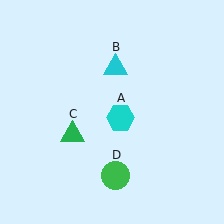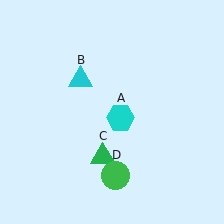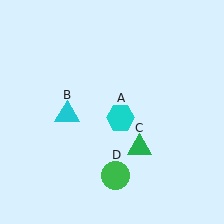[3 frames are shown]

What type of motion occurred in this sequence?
The cyan triangle (object B), green triangle (object C) rotated counterclockwise around the center of the scene.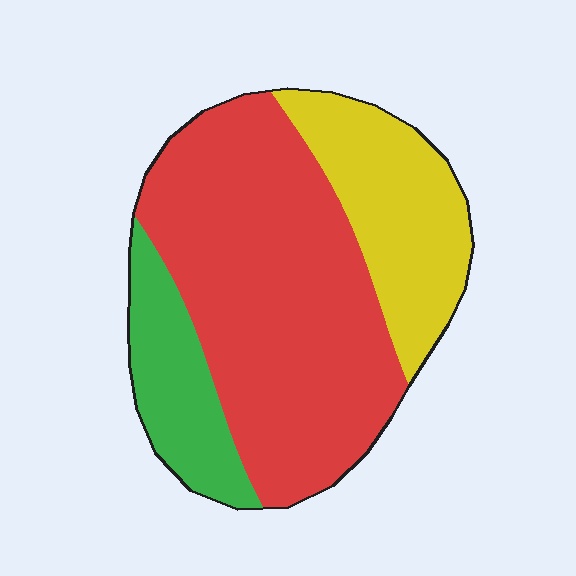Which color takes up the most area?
Red, at roughly 60%.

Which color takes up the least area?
Green, at roughly 15%.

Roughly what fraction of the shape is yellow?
Yellow covers 24% of the shape.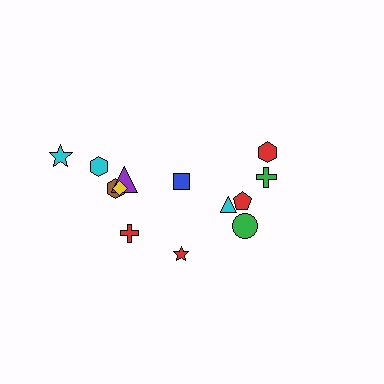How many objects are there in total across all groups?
There are 13 objects.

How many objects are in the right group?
There are 5 objects.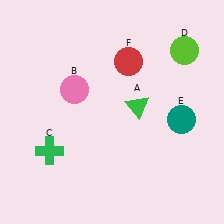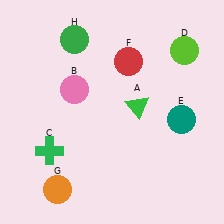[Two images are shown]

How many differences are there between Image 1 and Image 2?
There are 2 differences between the two images.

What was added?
An orange circle (G), a green circle (H) were added in Image 2.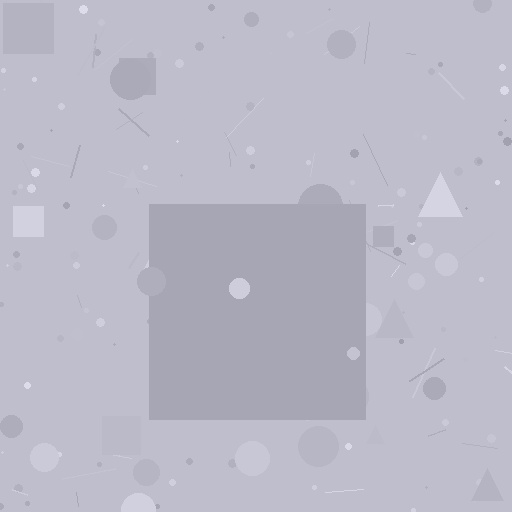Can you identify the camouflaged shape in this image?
The camouflaged shape is a square.